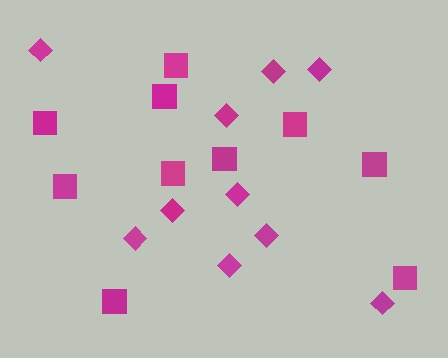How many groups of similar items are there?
There are 2 groups: one group of squares (10) and one group of diamonds (10).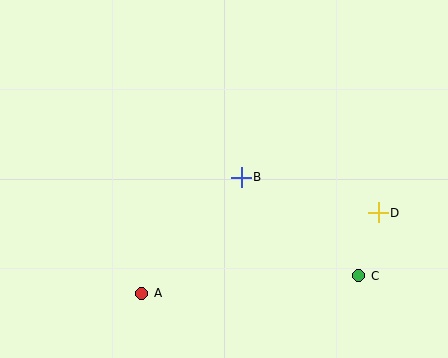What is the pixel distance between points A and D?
The distance between A and D is 250 pixels.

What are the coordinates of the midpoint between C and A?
The midpoint between C and A is at (250, 285).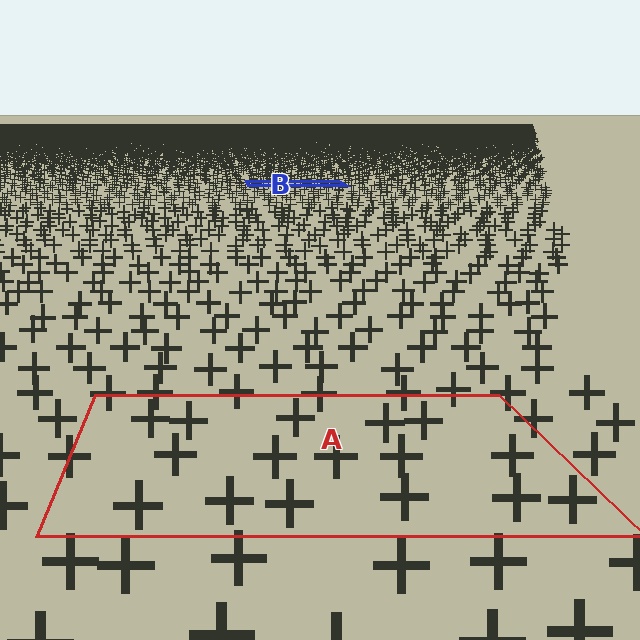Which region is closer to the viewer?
Region A is closer. The texture elements there are larger and more spread out.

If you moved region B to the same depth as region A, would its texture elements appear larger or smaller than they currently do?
They would appear larger. At a closer depth, the same texture elements are projected at a bigger on-screen size.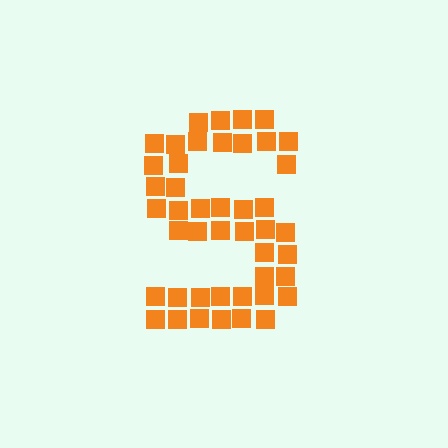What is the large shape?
The large shape is the letter S.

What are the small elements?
The small elements are squares.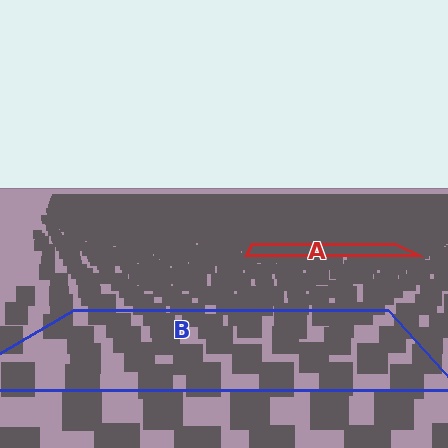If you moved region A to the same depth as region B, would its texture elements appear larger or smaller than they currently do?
They would appear larger. At a closer depth, the same texture elements are projected at a bigger on-screen size.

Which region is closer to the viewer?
Region B is closer. The texture elements there are larger and more spread out.